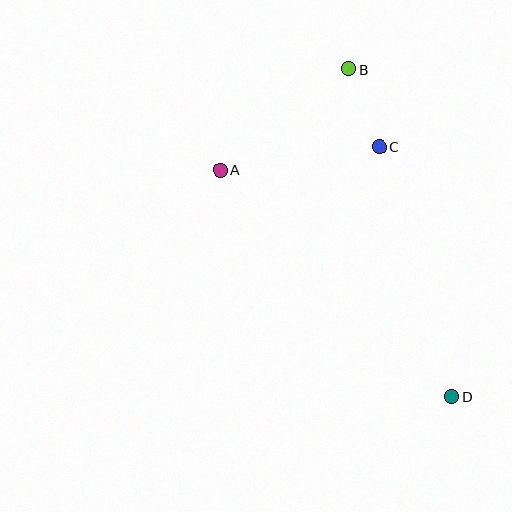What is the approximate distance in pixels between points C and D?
The distance between C and D is approximately 260 pixels.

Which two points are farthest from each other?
Points B and D are farthest from each other.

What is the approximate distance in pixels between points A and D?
The distance between A and D is approximately 324 pixels.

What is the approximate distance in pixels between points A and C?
The distance between A and C is approximately 160 pixels.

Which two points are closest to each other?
Points B and C are closest to each other.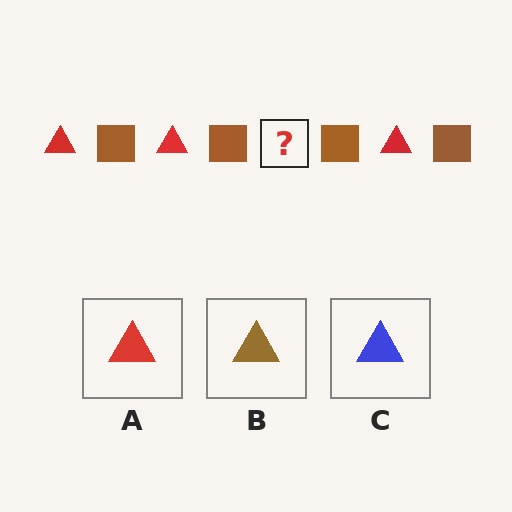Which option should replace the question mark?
Option A.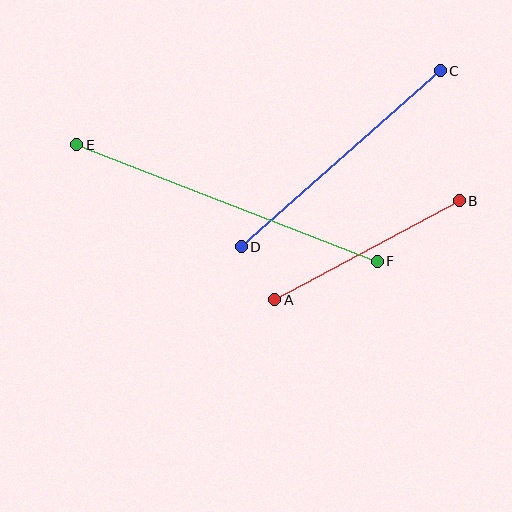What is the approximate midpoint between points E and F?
The midpoint is at approximately (227, 203) pixels.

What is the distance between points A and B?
The distance is approximately 210 pixels.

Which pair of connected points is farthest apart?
Points E and F are farthest apart.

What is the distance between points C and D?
The distance is approximately 266 pixels.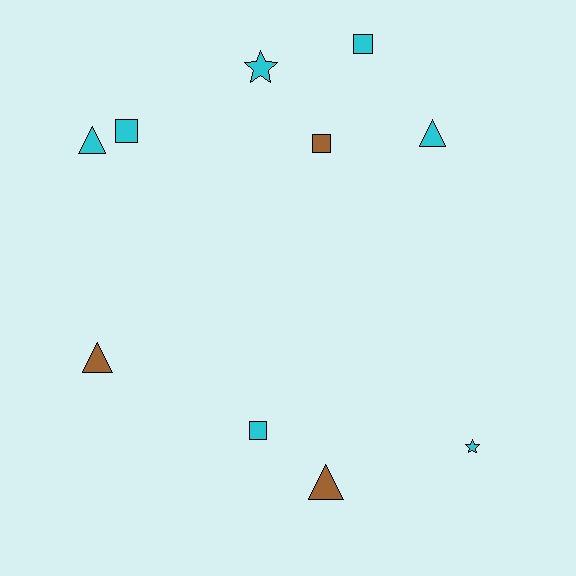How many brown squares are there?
There is 1 brown square.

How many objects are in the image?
There are 10 objects.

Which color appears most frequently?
Cyan, with 7 objects.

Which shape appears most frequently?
Triangle, with 4 objects.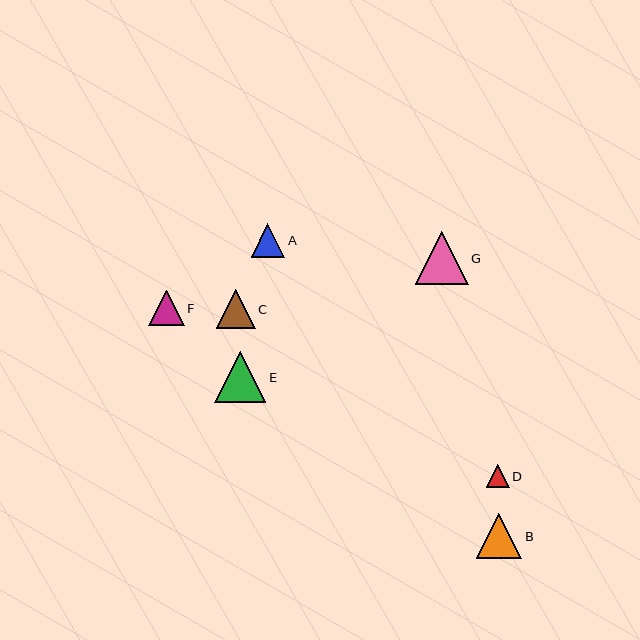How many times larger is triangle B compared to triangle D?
Triangle B is approximately 2.0 times the size of triangle D.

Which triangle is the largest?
Triangle G is the largest with a size of approximately 53 pixels.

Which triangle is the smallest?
Triangle D is the smallest with a size of approximately 22 pixels.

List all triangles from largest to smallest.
From largest to smallest: G, E, B, C, F, A, D.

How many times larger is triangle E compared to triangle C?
Triangle E is approximately 1.3 times the size of triangle C.